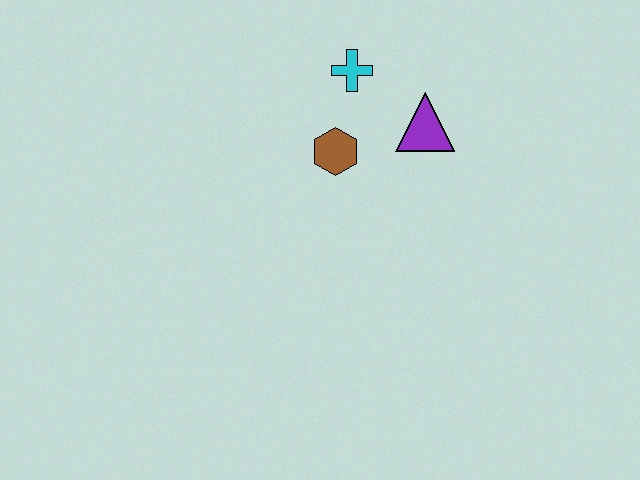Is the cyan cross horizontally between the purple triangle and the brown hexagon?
Yes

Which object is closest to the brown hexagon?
The cyan cross is closest to the brown hexagon.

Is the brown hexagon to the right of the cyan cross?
No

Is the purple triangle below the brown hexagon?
No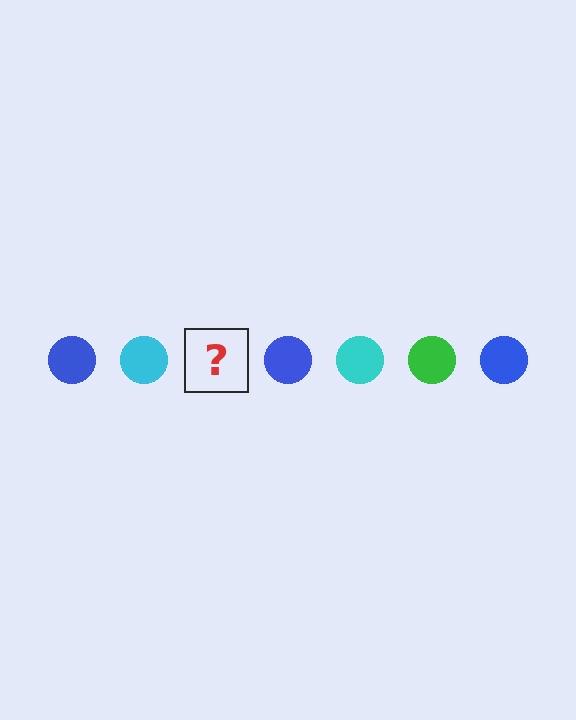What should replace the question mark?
The question mark should be replaced with a green circle.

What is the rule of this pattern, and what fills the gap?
The rule is that the pattern cycles through blue, cyan, green circles. The gap should be filled with a green circle.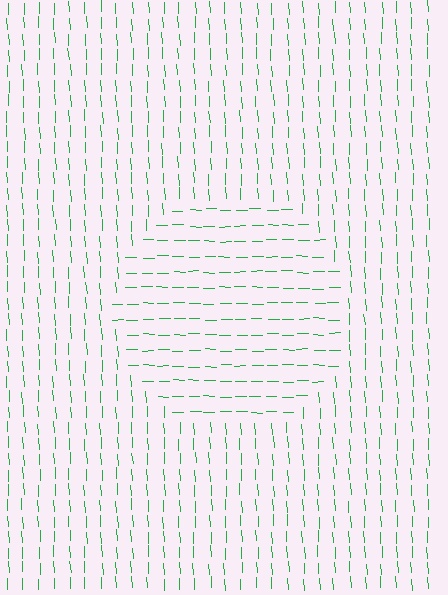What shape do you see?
I see a circle.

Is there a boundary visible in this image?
Yes, there is a texture boundary formed by a change in line orientation.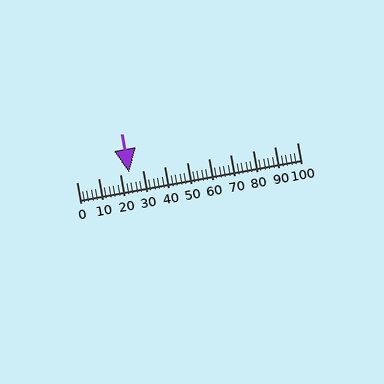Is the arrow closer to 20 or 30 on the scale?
The arrow is closer to 20.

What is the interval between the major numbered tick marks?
The major tick marks are spaced 10 units apart.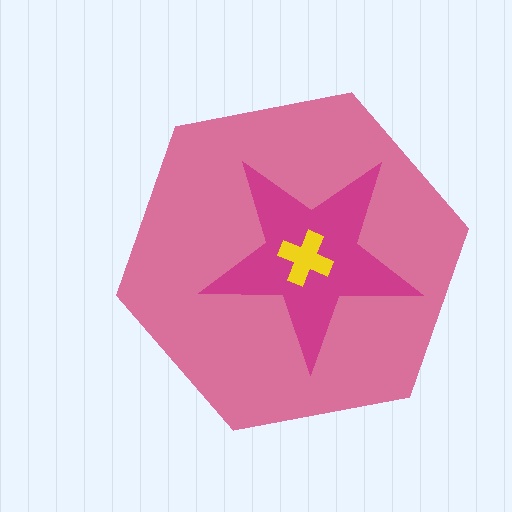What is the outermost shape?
The pink hexagon.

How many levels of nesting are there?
3.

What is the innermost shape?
The yellow cross.